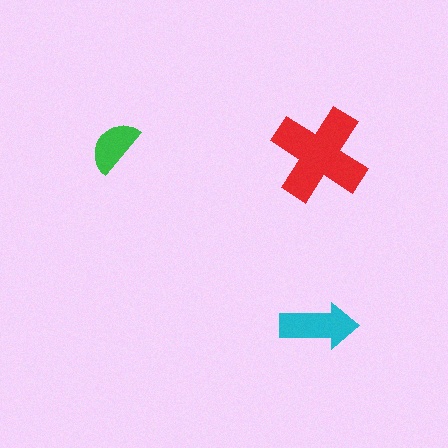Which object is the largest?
The red cross.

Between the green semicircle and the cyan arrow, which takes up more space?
The cyan arrow.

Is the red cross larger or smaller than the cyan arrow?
Larger.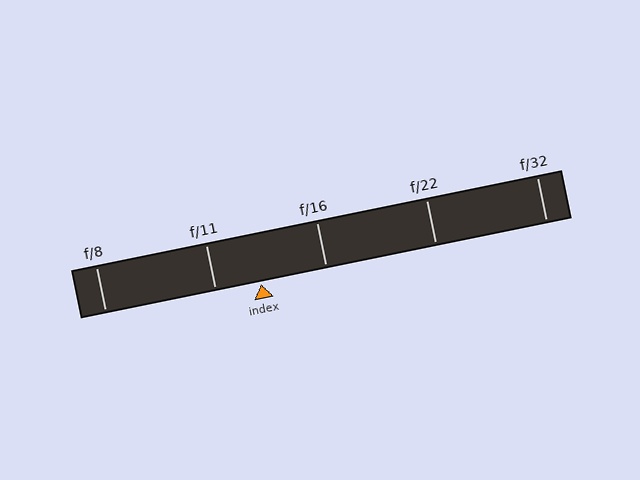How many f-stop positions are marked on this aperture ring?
There are 5 f-stop positions marked.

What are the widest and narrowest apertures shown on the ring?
The widest aperture shown is f/8 and the narrowest is f/32.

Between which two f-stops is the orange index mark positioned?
The index mark is between f/11 and f/16.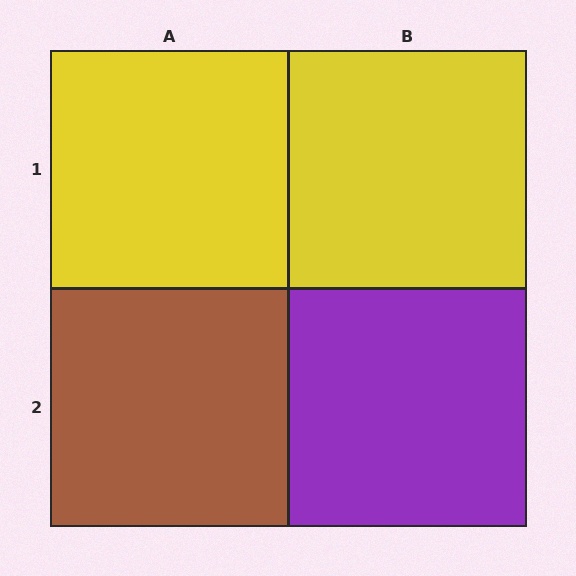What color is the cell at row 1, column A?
Yellow.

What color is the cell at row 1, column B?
Yellow.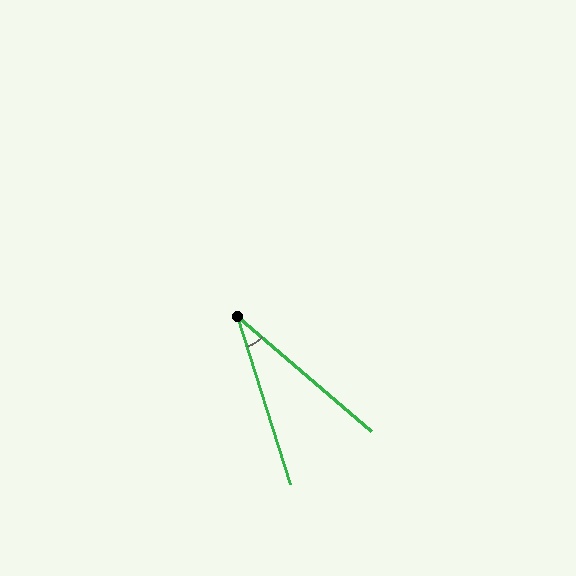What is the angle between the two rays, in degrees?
Approximately 32 degrees.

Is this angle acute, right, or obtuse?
It is acute.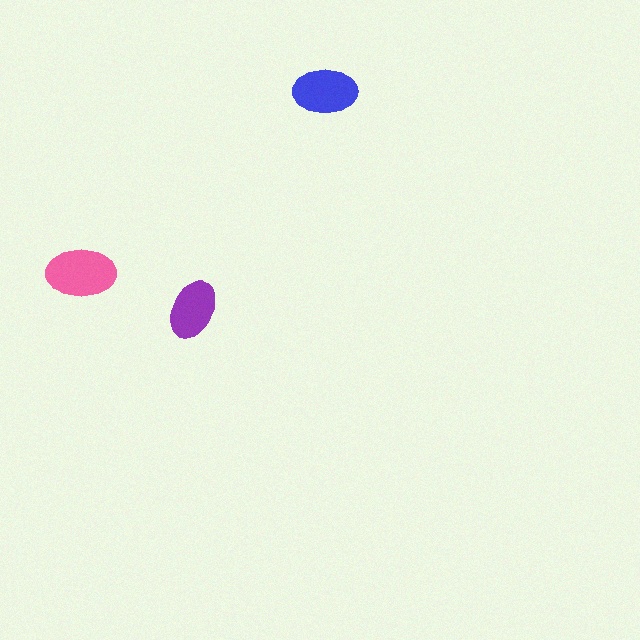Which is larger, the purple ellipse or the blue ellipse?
The blue one.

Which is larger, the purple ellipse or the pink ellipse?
The pink one.